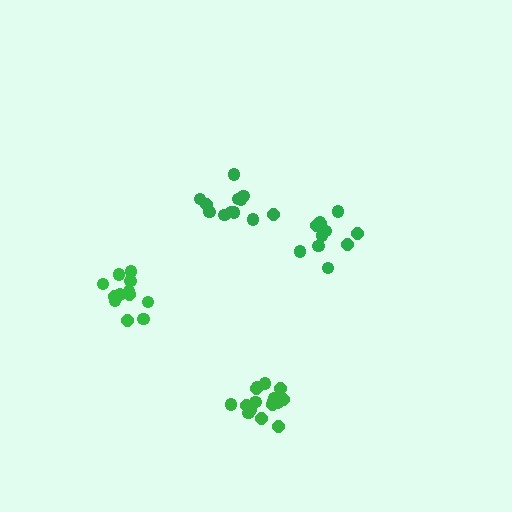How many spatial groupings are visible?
There are 4 spatial groupings.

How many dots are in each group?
Group 1: 16 dots, Group 2: 12 dots, Group 3: 12 dots, Group 4: 11 dots (51 total).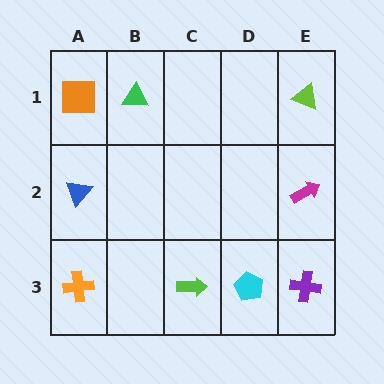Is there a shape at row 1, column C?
No, that cell is empty.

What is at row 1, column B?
A green triangle.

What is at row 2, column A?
A blue triangle.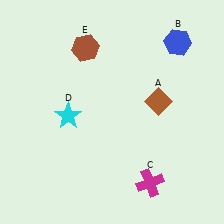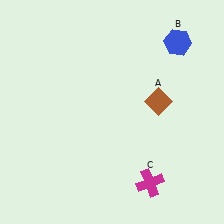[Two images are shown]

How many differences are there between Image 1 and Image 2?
There are 2 differences between the two images.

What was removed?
The cyan star (D), the brown hexagon (E) were removed in Image 2.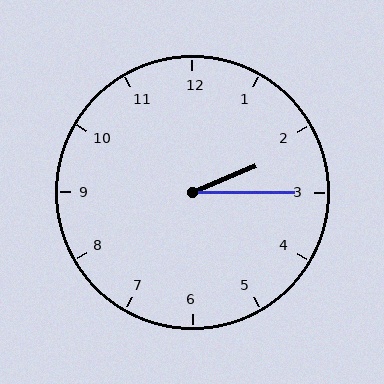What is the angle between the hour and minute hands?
Approximately 22 degrees.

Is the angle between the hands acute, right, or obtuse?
It is acute.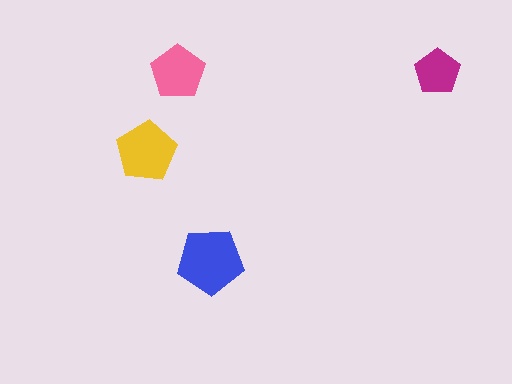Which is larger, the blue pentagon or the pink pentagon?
The blue one.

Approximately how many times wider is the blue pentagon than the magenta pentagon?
About 1.5 times wider.